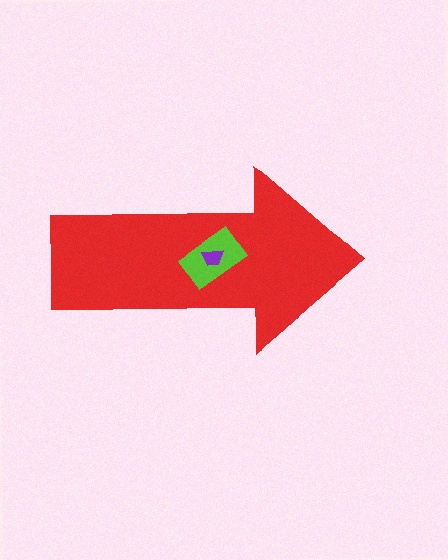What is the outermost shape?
The red arrow.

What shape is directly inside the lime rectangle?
The purple trapezoid.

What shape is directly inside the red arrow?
The lime rectangle.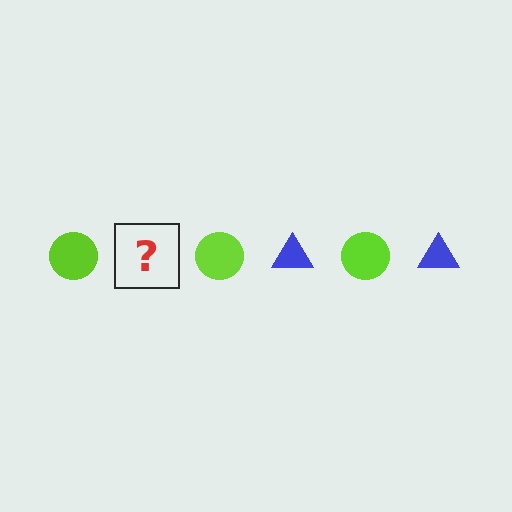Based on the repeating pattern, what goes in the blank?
The blank should be a blue triangle.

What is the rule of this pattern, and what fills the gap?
The rule is that the pattern alternates between lime circle and blue triangle. The gap should be filled with a blue triangle.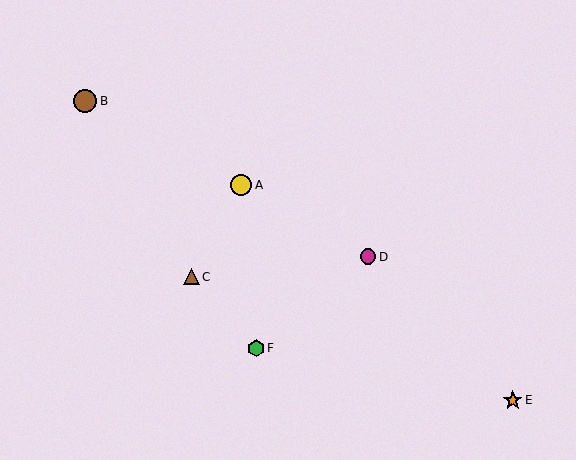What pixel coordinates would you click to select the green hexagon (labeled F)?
Click at (256, 348) to select the green hexagon F.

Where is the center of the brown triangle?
The center of the brown triangle is at (191, 277).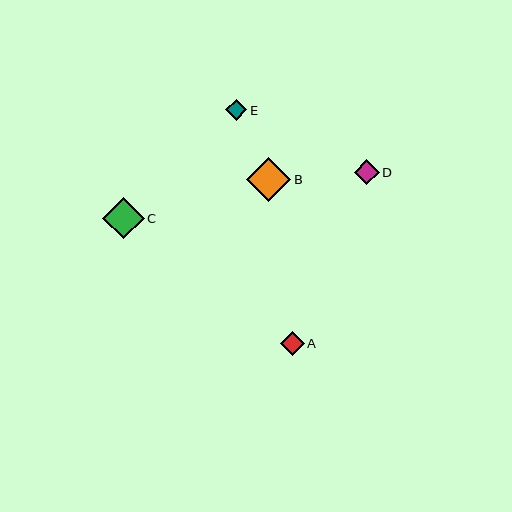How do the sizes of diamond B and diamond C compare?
Diamond B and diamond C are approximately the same size.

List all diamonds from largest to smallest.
From largest to smallest: B, C, D, A, E.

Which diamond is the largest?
Diamond B is the largest with a size of approximately 45 pixels.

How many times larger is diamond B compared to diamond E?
Diamond B is approximately 2.1 times the size of diamond E.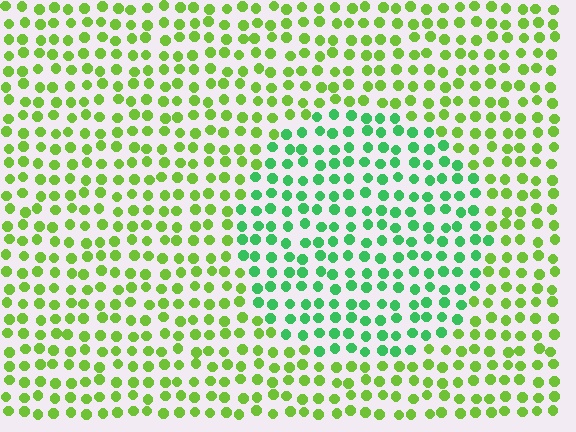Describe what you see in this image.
The image is filled with small lime elements in a uniform arrangement. A circle-shaped region is visible where the elements are tinted to a slightly different hue, forming a subtle color boundary.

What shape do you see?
I see a circle.